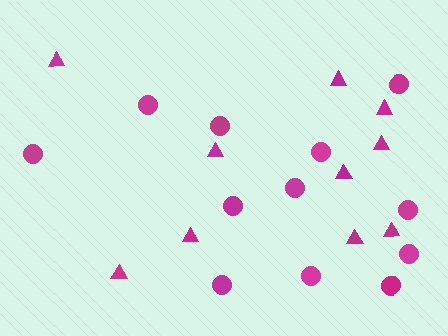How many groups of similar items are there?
There are 2 groups: one group of circles (12) and one group of triangles (10).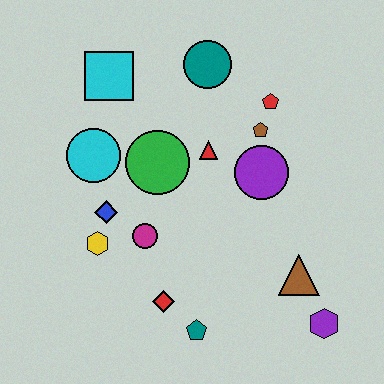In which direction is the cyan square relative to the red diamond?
The cyan square is above the red diamond.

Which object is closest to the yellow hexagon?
The blue diamond is closest to the yellow hexagon.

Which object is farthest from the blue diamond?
The purple hexagon is farthest from the blue diamond.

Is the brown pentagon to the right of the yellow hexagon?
Yes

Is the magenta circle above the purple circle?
No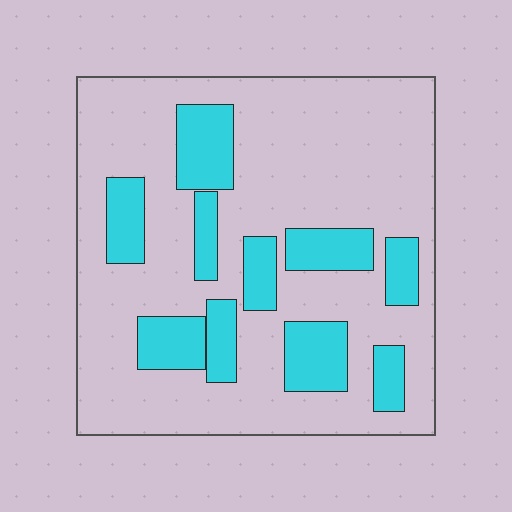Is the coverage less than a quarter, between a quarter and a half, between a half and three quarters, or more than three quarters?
Less than a quarter.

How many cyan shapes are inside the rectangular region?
10.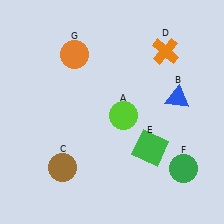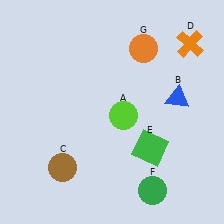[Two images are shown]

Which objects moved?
The objects that moved are: the orange cross (D), the green circle (F), the orange circle (G).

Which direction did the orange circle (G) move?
The orange circle (G) moved right.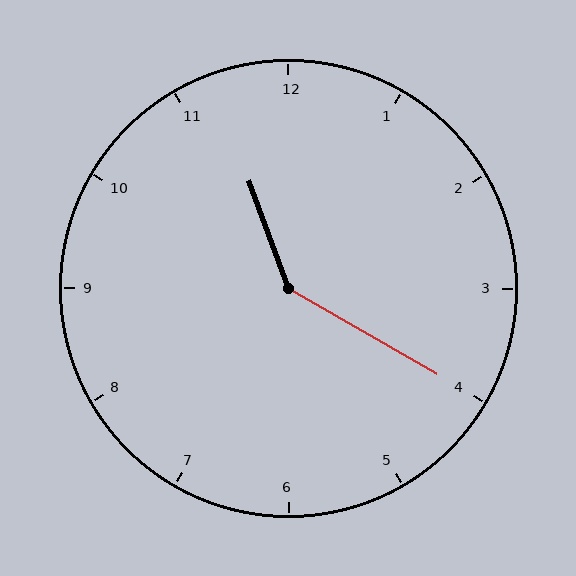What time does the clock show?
11:20.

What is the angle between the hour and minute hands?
Approximately 140 degrees.